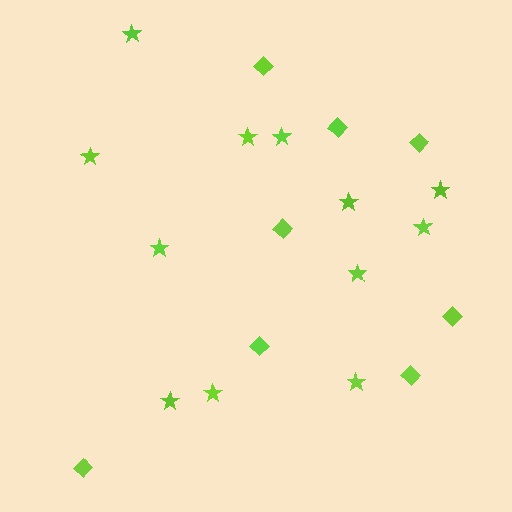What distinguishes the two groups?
There are 2 groups: one group of stars (12) and one group of diamonds (8).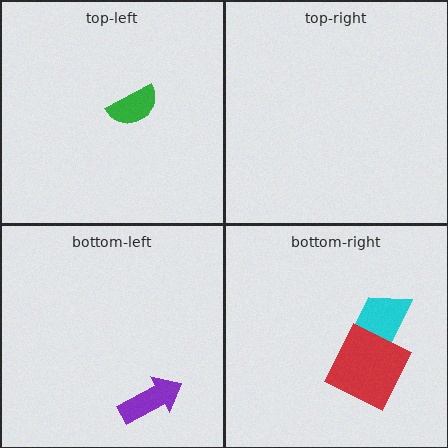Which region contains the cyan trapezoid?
The bottom-right region.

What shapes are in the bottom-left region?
The purple arrow.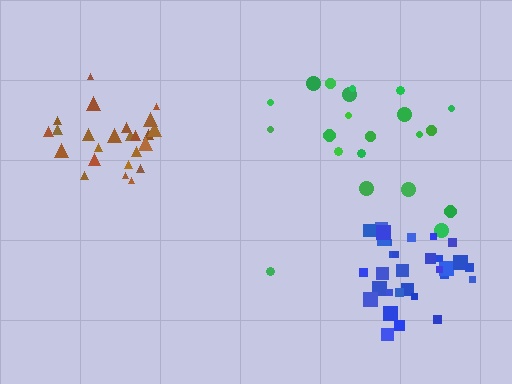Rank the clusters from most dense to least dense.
brown, blue, green.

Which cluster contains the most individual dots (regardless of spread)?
Blue (32).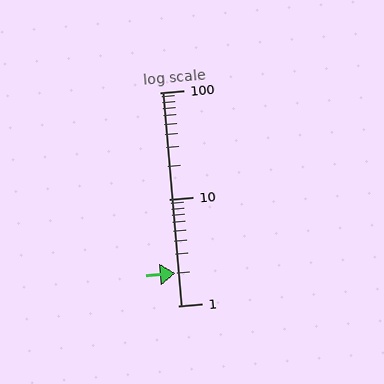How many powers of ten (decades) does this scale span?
The scale spans 2 decades, from 1 to 100.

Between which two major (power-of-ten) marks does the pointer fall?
The pointer is between 1 and 10.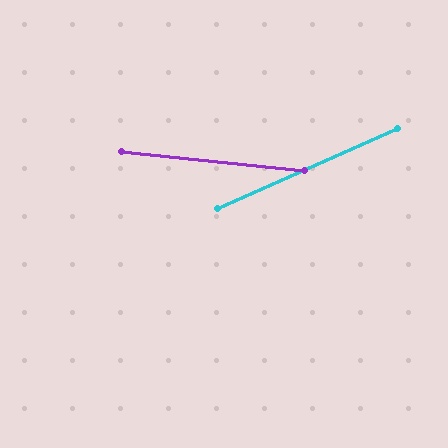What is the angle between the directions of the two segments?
Approximately 30 degrees.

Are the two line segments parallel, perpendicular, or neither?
Neither parallel nor perpendicular — they differ by about 30°.